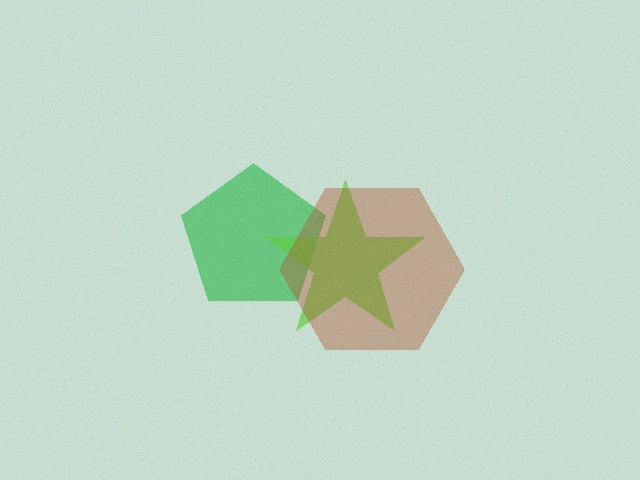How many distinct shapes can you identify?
There are 3 distinct shapes: a green pentagon, a lime star, a brown hexagon.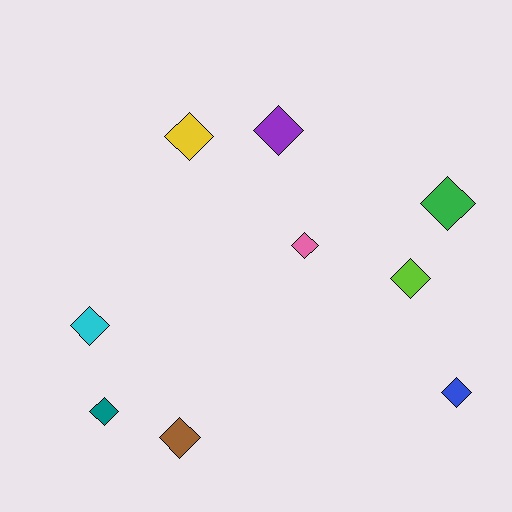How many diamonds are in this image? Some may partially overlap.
There are 9 diamonds.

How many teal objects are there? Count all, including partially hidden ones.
There is 1 teal object.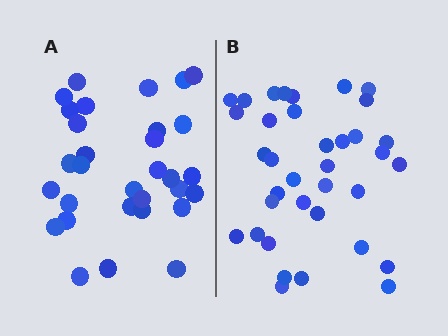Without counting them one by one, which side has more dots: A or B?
Region B (the right region) has more dots.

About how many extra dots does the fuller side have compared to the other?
Region B has about 5 more dots than region A.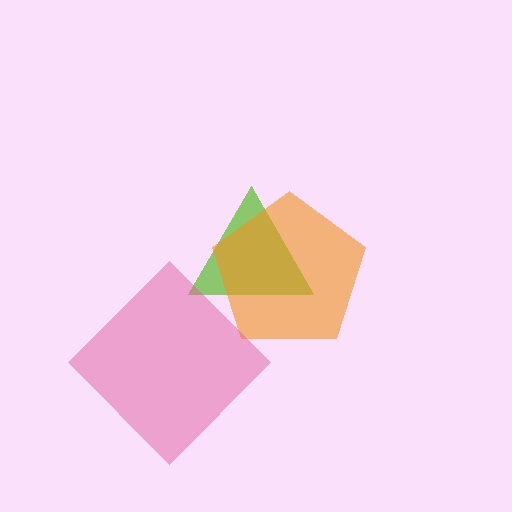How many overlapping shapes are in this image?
There are 3 overlapping shapes in the image.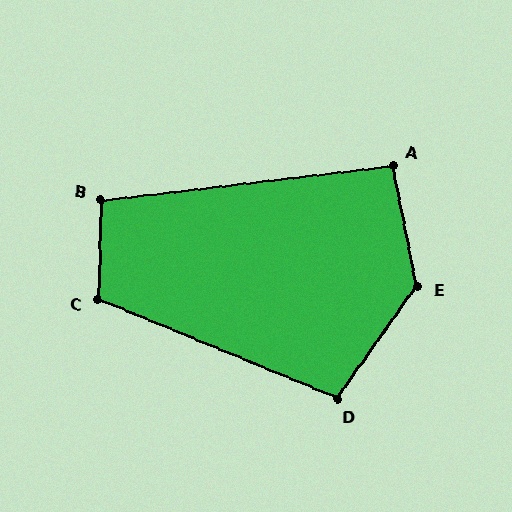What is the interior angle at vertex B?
Approximately 99 degrees (obtuse).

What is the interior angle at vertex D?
Approximately 103 degrees (obtuse).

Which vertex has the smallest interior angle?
A, at approximately 94 degrees.